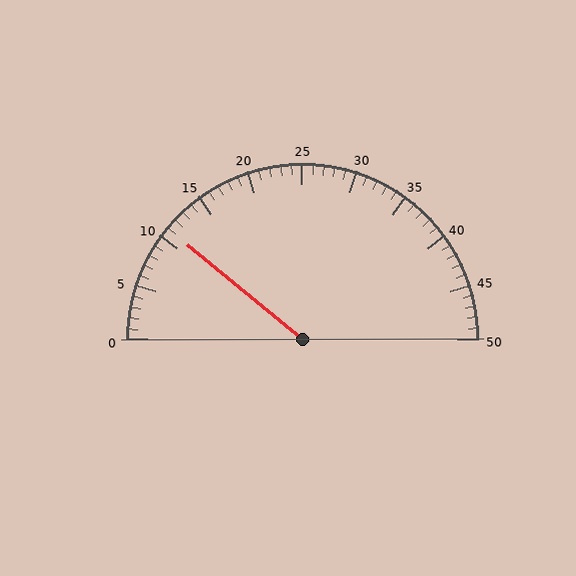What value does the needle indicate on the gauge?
The needle indicates approximately 11.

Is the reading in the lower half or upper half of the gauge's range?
The reading is in the lower half of the range (0 to 50).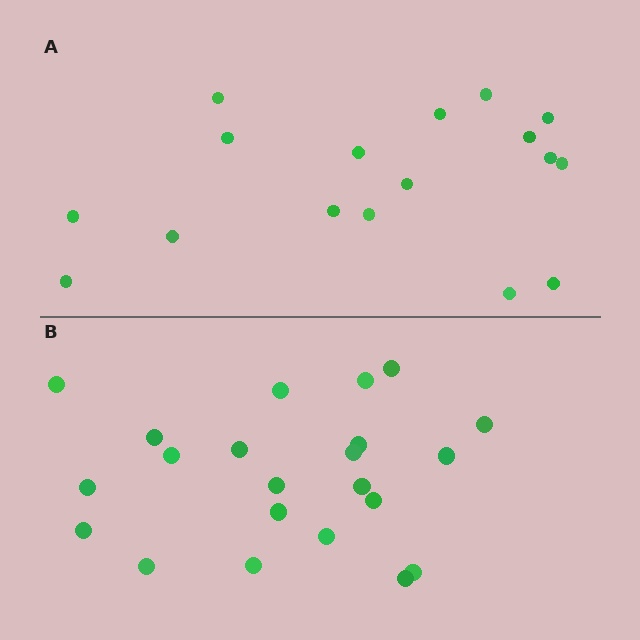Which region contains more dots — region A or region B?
Region B (the bottom region) has more dots.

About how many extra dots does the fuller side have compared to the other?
Region B has about 5 more dots than region A.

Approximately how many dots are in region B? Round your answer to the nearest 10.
About 20 dots. (The exact count is 22, which rounds to 20.)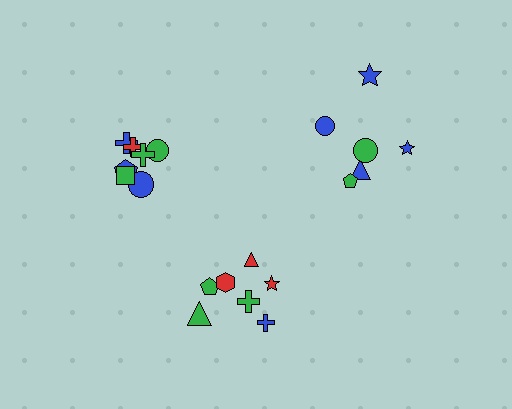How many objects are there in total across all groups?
There are 21 objects.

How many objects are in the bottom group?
There are 7 objects.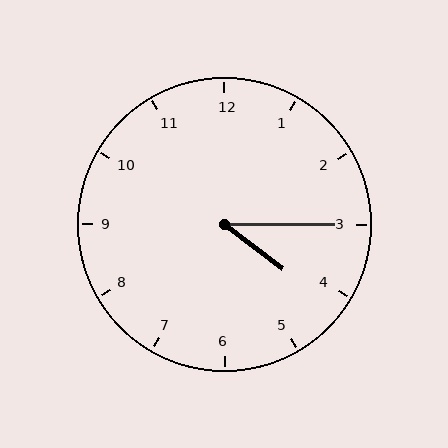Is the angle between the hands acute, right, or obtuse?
It is acute.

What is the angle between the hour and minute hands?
Approximately 38 degrees.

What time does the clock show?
4:15.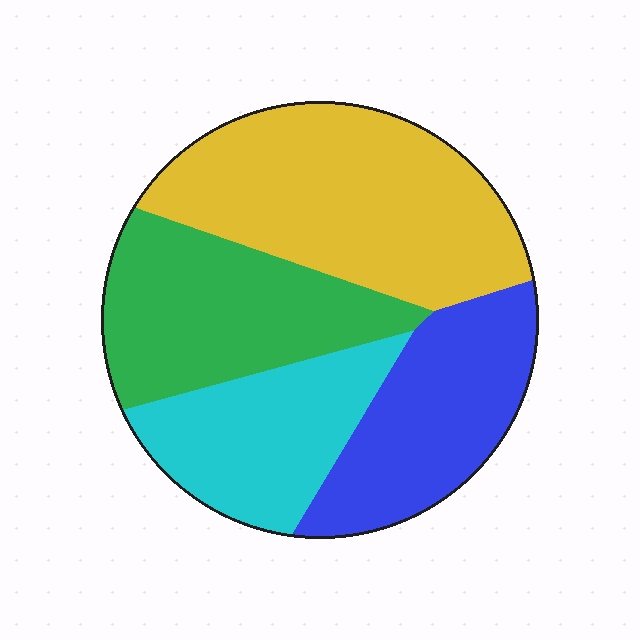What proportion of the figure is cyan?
Cyan covers about 20% of the figure.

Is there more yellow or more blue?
Yellow.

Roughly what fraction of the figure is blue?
Blue covers 22% of the figure.